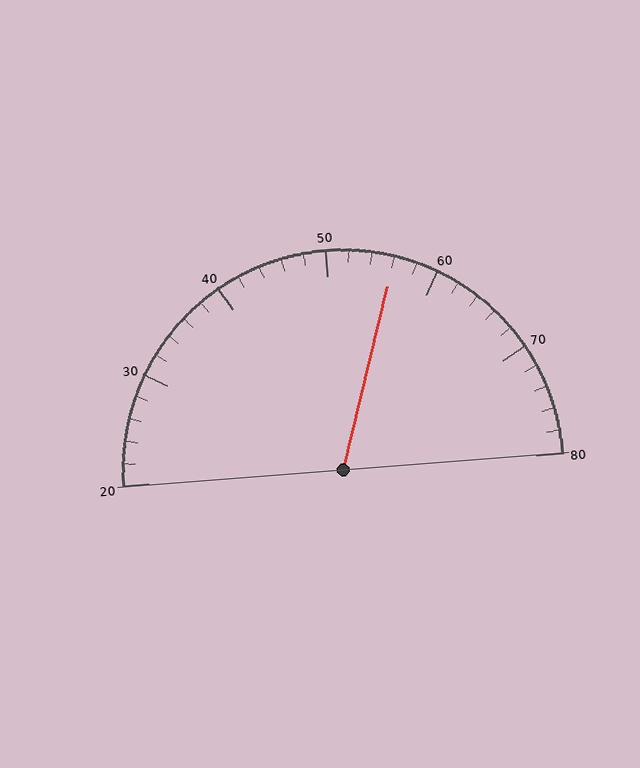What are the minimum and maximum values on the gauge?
The gauge ranges from 20 to 80.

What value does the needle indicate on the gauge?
The needle indicates approximately 56.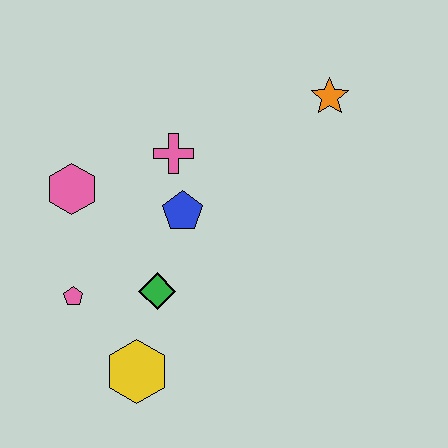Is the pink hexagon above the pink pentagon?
Yes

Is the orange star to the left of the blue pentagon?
No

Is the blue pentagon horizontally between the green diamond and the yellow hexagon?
No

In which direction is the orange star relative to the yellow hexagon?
The orange star is above the yellow hexagon.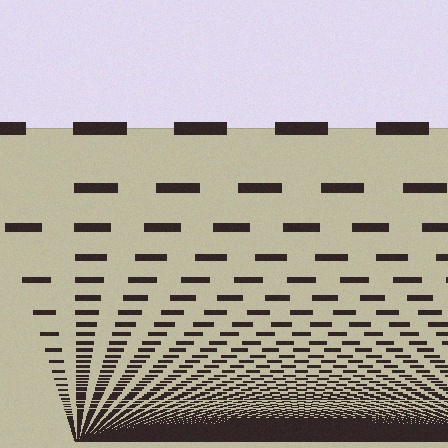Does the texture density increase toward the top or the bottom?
Density increases toward the bottom.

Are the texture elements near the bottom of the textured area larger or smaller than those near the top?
Smaller. The gradient is inverted — elements near the bottom are smaller and denser.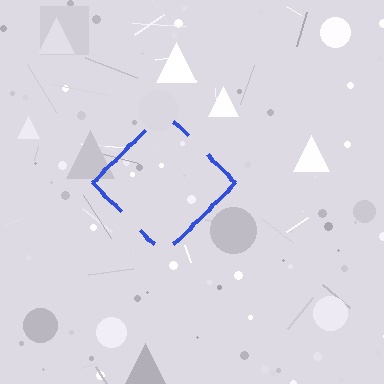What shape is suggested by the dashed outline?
The dashed outline suggests a diamond.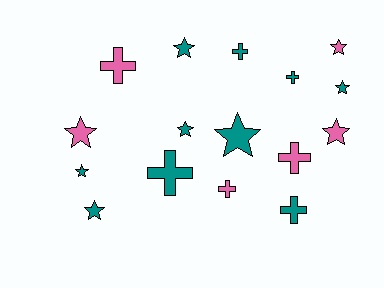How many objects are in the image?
There are 16 objects.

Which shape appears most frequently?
Star, with 9 objects.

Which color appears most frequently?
Teal, with 10 objects.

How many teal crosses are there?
There are 4 teal crosses.